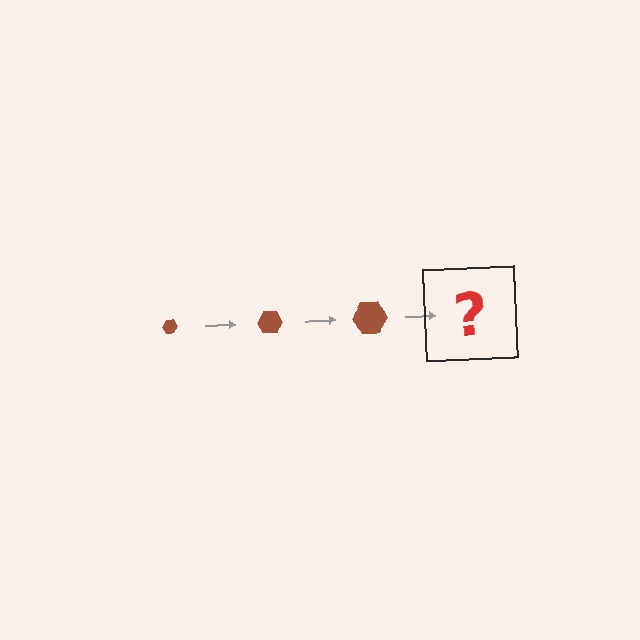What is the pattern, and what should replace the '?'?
The pattern is that the hexagon gets progressively larger each step. The '?' should be a brown hexagon, larger than the previous one.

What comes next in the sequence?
The next element should be a brown hexagon, larger than the previous one.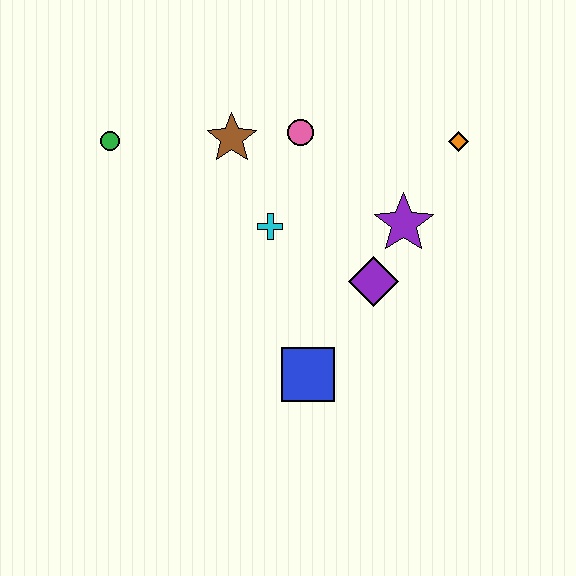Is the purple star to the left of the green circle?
No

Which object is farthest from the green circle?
The orange diamond is farthest from the green circle.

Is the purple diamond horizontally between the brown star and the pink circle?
No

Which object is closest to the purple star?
The purple diamond is closest to the purple star.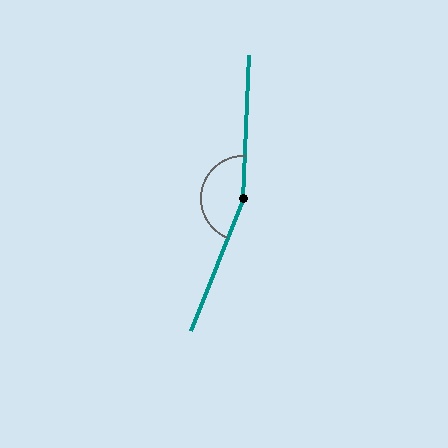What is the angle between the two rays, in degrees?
Approximately 160 degrees.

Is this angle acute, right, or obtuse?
It is obtuse.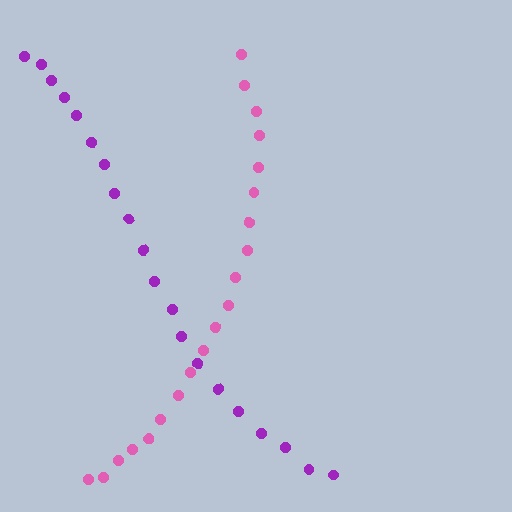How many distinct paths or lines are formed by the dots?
There are 2 distinct paths.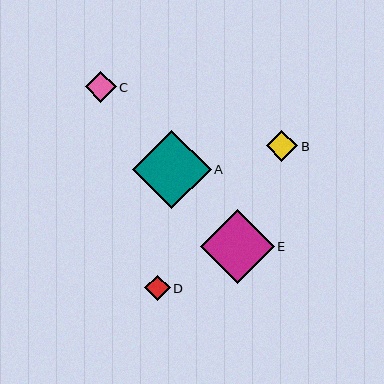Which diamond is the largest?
Diamond A is the largest with a size of approximately 79 pixels.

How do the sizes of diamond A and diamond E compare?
Diamond A and diamond E are approximately the same size.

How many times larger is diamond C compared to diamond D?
Diamond C is approximately 1.2 times the size of diamond D.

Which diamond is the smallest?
Diamond D is the smallest with a size of approximately 25 pixels.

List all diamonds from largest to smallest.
From largest to smallest: A, E, B, C, D.